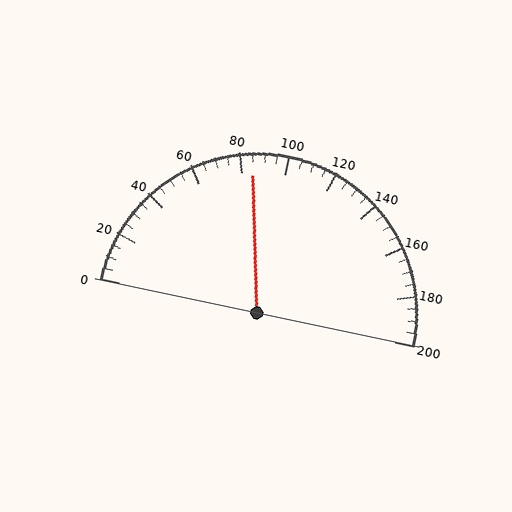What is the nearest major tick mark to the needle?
The nearest major tick mark is 80.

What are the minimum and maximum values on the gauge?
The gauge ranges from 0 to 200.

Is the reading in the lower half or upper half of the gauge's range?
The reading is in the lower half of the range (0 to 200).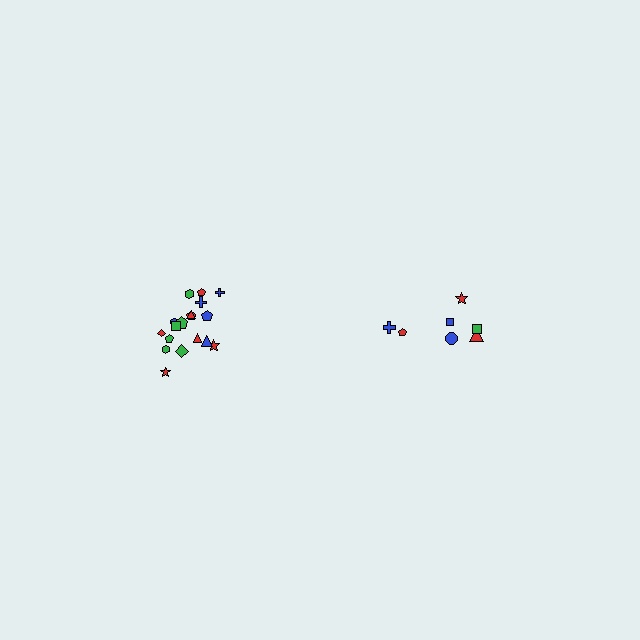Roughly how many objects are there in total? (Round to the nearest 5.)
Roughly 25 objects in total.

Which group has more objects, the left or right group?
The left group.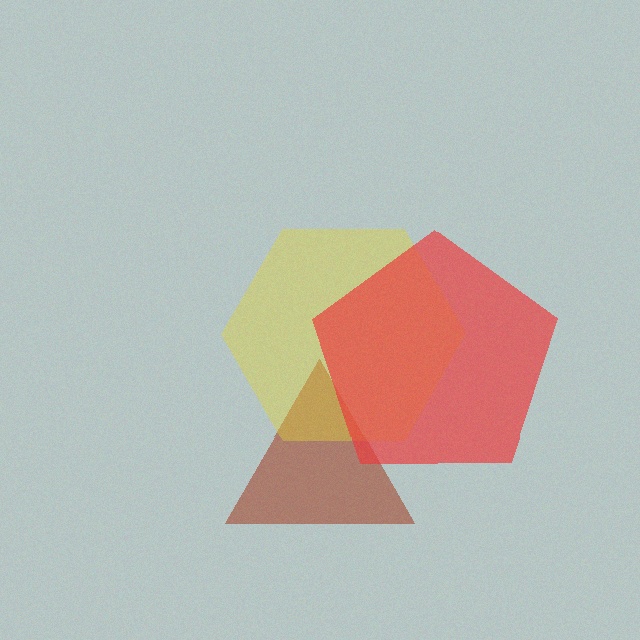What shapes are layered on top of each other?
The layered shapes are: a brown triangle, a yellow hexagon, a red pentagon.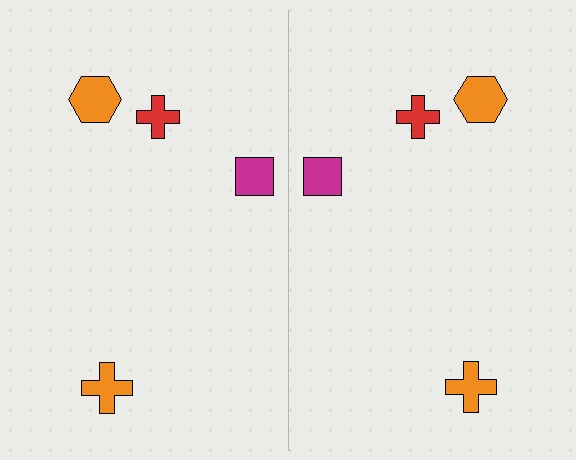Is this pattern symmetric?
Yes, this pattern has bilateral (reflection) symmetry.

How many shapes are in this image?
There are 8 shapes in this image.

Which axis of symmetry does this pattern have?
The pattern has a vertical axis of symmetry running through the center of the image.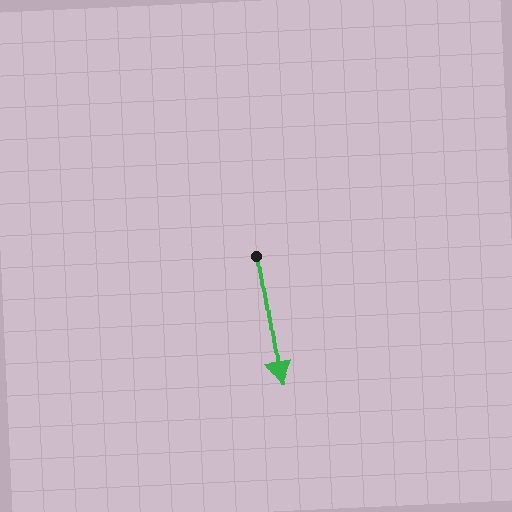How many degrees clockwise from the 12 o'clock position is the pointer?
Approximately 171 degrees.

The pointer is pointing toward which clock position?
Roughly 6 o'clock.